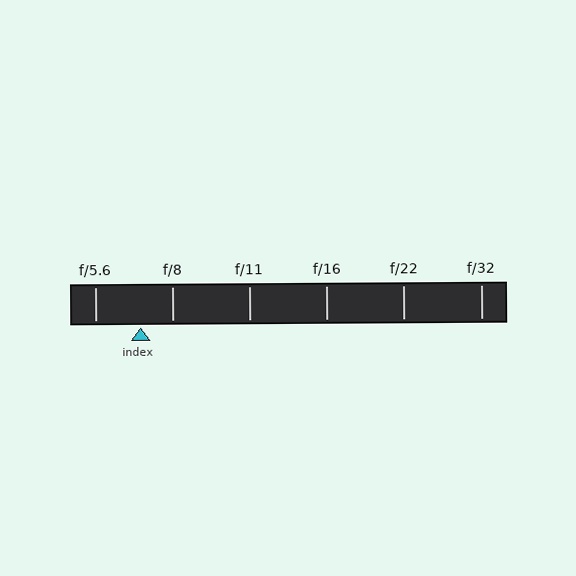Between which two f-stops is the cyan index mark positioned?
The index mark is between f/5.6 and f/8.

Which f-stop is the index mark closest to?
The index mark is closest to f/8.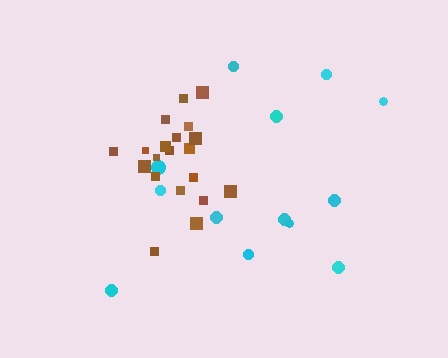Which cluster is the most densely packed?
Brown.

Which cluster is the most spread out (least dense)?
Cyan.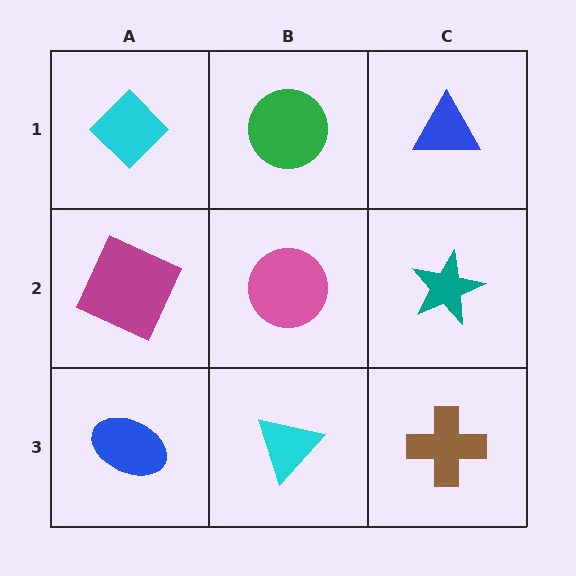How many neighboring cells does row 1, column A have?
2.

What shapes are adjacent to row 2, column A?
A cyan diamond (row 1, column A), a blue ellipse (row 3, column A), a pink circle (row 2, column B).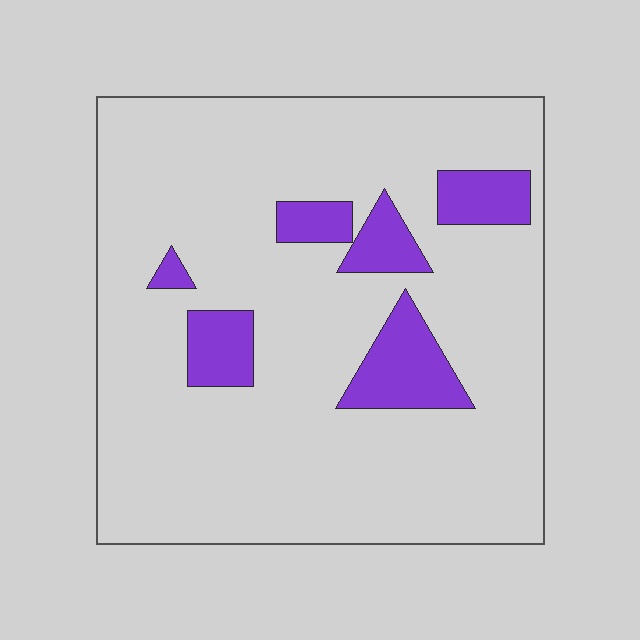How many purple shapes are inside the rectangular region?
6.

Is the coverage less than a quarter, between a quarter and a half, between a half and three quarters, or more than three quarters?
Less than a quarter.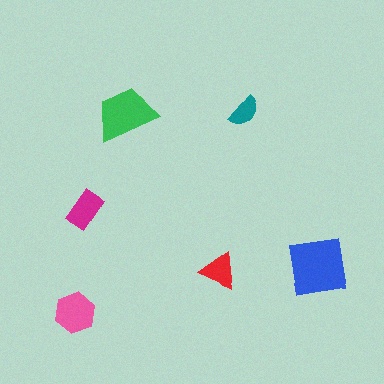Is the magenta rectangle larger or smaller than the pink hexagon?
Smaller.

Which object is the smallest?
The teal semicircle.